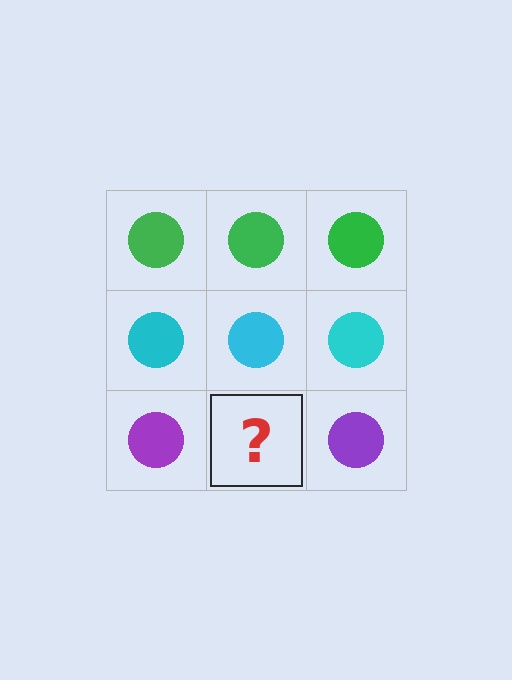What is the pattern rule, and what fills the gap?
The rule is that each row has a consistent color. The gap should be filled with a purple circle.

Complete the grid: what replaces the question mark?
The question mark should be replaced with a purple circle.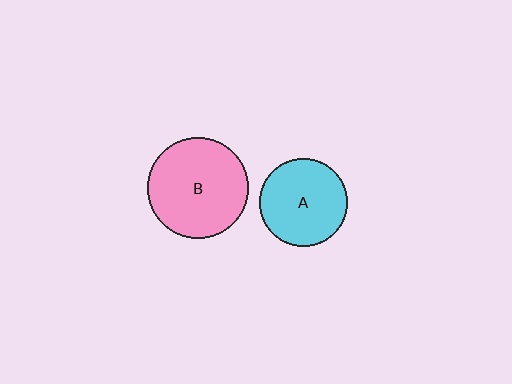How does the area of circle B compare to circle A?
Approximately 1.3 times.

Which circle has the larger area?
Circle B (pink).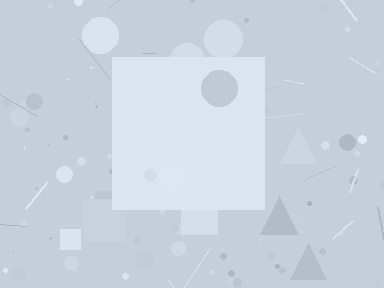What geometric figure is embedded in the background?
A square is embedded in the background.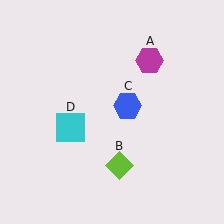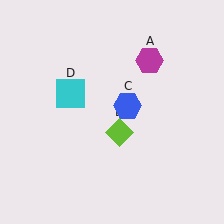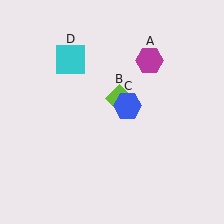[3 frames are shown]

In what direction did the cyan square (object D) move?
The cyan square (object D) moved up.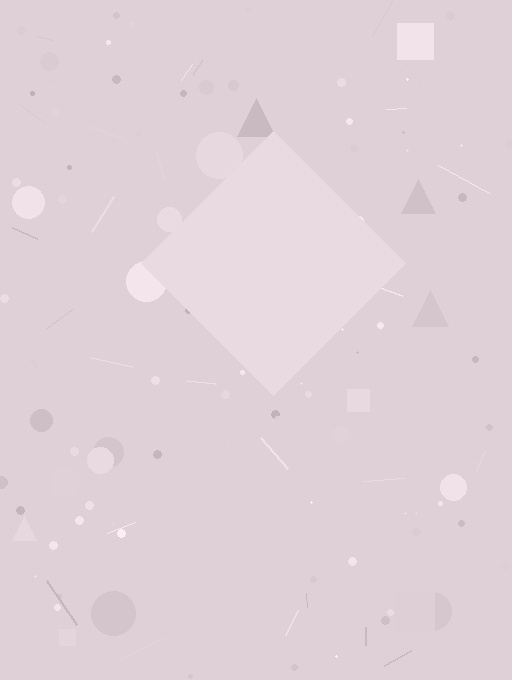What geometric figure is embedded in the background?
A diamond is embedded in the background.